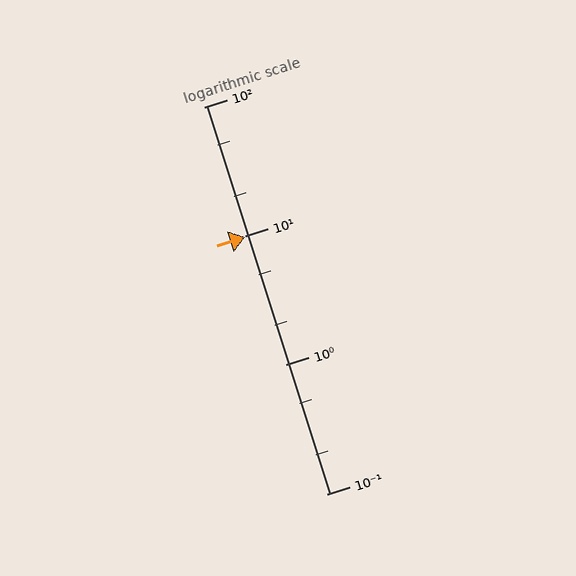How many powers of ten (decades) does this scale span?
The scale spans 3 decades, from 0.1 to 100.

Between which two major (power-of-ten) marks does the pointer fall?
The pointer is between 1 and 10.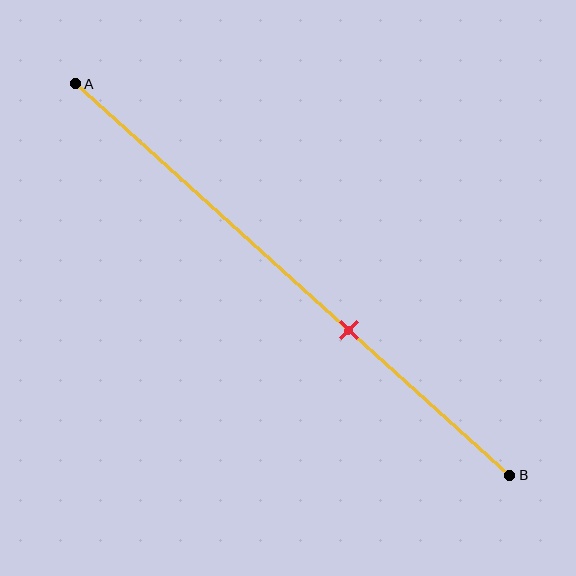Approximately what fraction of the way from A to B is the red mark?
The red mark is approximately 65% of the way from A to B.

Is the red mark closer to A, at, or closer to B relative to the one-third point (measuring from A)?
The red mark is closer to point B than the one-third point of segment AB.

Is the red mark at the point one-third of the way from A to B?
No, the mark is at about 65% from A, not at the 33% one-third point.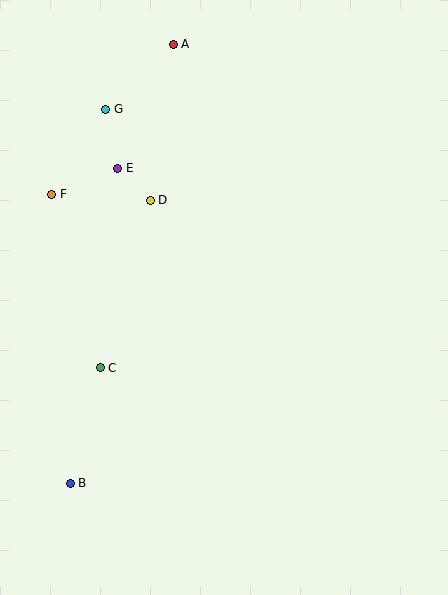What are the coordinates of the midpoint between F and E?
The midpoint between F and E is at (85, 181).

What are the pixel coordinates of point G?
Point G is at (106, 109).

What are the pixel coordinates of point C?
Point C is at (100, 368).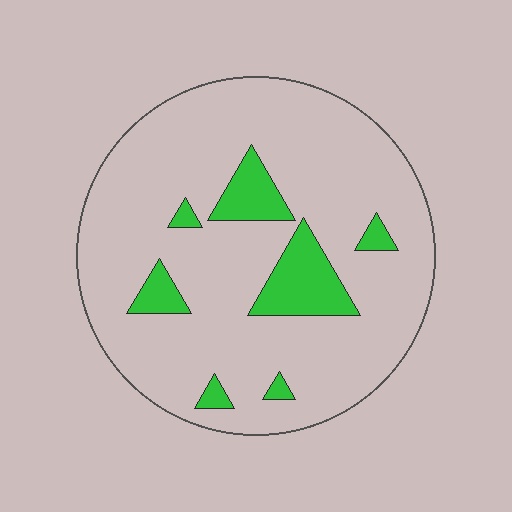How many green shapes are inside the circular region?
7.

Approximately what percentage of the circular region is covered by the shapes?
Approximately 15%.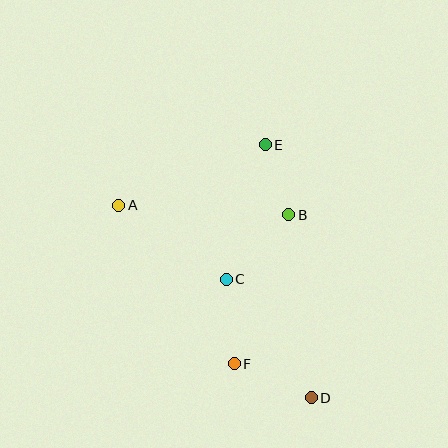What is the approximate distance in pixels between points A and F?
The distance between A and F is approximately 196 pixels.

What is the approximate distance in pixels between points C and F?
The distance between C and F is approximately 85 pixels.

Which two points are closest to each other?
Points B and E are closest to each other.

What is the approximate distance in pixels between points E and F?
The distance between E and F is approximately 221 pixels.